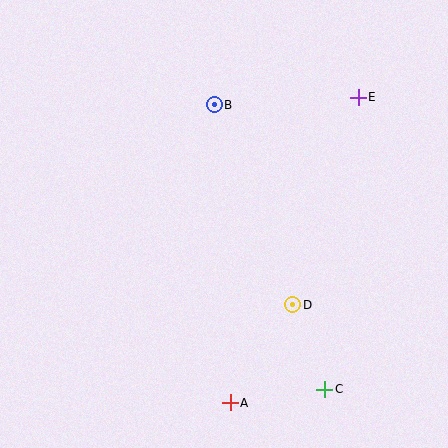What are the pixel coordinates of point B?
Point B is at (214, 105).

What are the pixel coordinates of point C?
Point C is at (325, 389).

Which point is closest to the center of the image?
Point D at (293, 305) is closest to the center.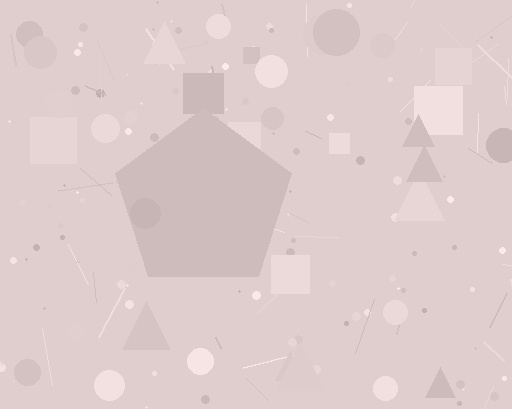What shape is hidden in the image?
A pentagon is hidden in the image.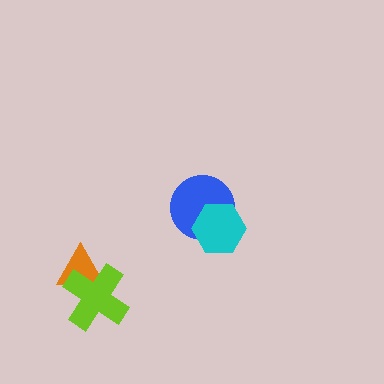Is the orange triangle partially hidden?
Yes, it is partially covered by another shape.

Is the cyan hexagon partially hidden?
No, no other shape covers it.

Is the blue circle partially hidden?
Yes, it is partially covered by another shape.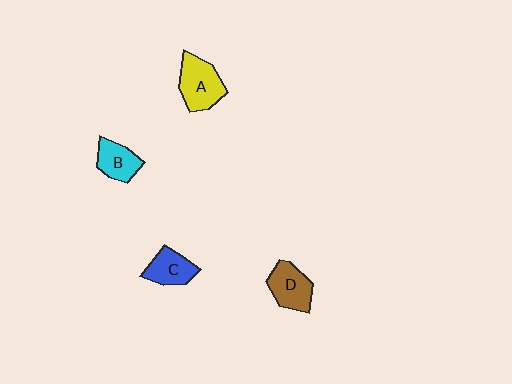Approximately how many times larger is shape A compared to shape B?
Approximately 1.4 times.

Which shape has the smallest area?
Shape B (cyan).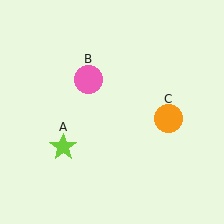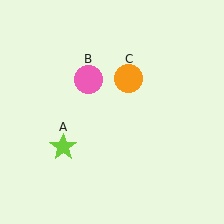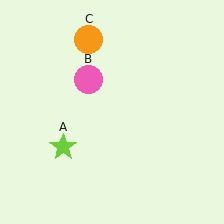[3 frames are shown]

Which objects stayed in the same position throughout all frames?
Lime star (object A) and pink circle (object B) remained stationary.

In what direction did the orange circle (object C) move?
The orange circle (object C) moved up and to the left.